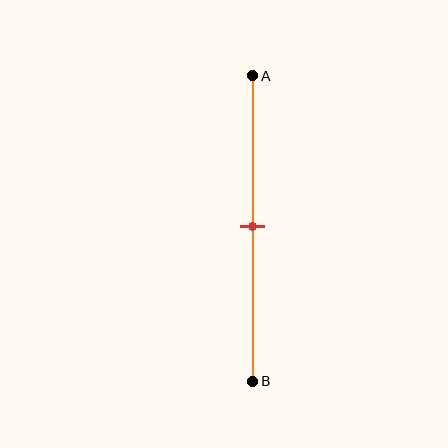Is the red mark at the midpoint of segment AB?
Yes, the mark is approximately at the midpoint.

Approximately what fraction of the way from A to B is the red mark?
The red mark is approximately 50% of the way from A to B.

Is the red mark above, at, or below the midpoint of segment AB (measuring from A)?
The red mark is approximately at the midpoint of segment AB.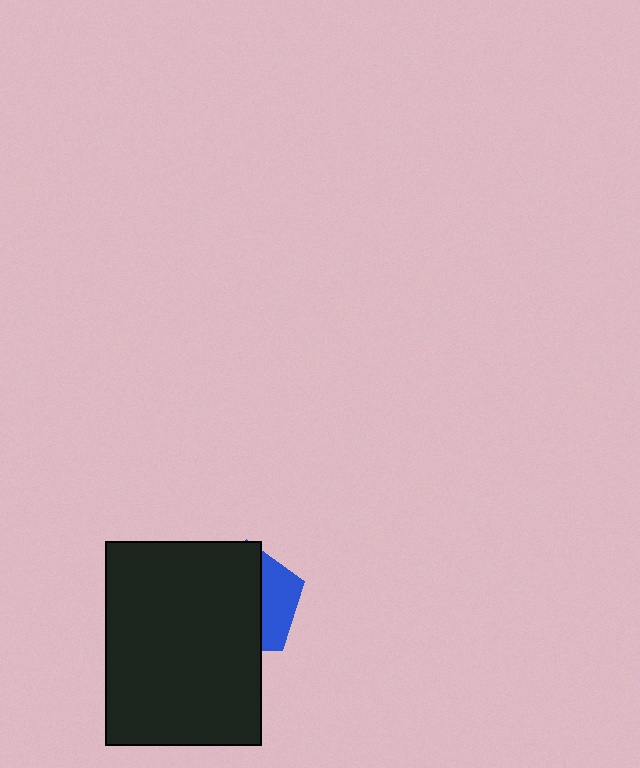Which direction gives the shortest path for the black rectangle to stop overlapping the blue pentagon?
Moving left gives the shortest separation.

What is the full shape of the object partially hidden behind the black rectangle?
The partially hidden object is a blue pentagon.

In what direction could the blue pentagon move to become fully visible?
The blue pentagon could move right. That would shift it out from behind the black rectangle entirely.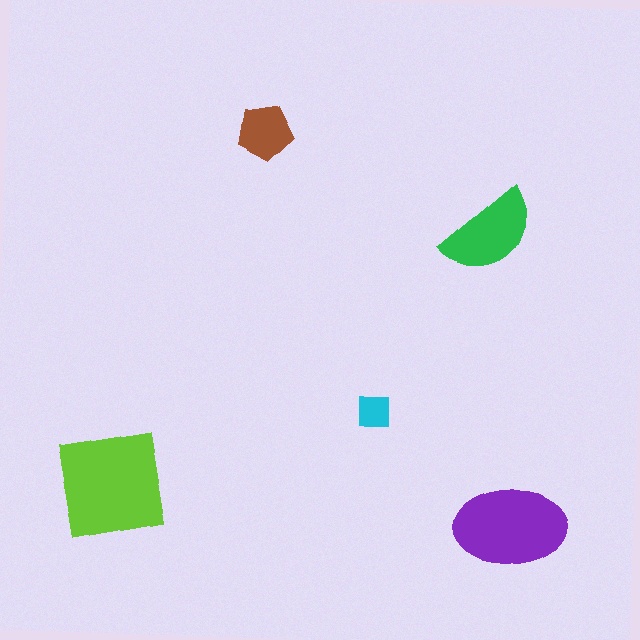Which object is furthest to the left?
The lime square is leftmost.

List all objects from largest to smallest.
The lime square, the purple ellipse, the green semicircle, the brown pentagon, the cyan square.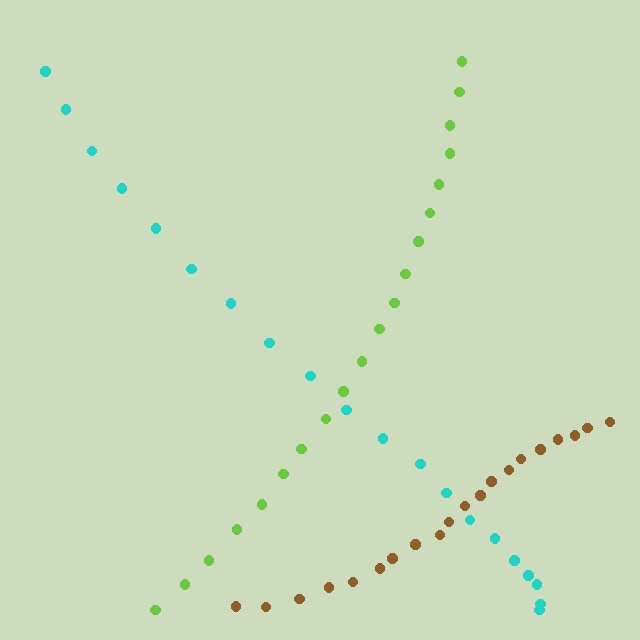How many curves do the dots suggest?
There are 3 distinct paths.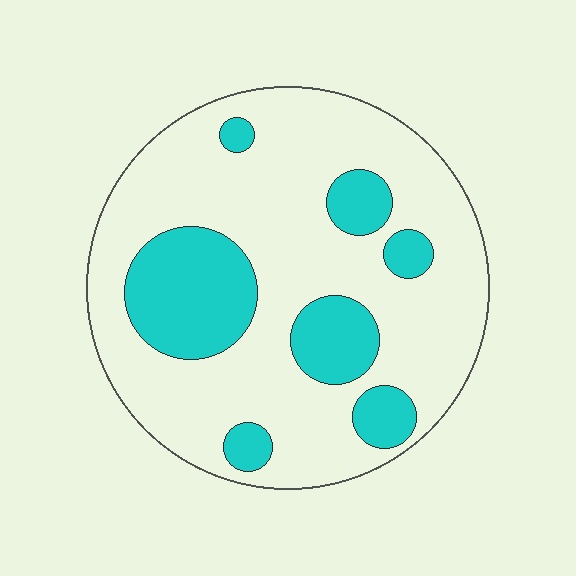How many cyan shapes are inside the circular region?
7.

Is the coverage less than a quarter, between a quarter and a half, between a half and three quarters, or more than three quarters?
Between a quarter and a half.